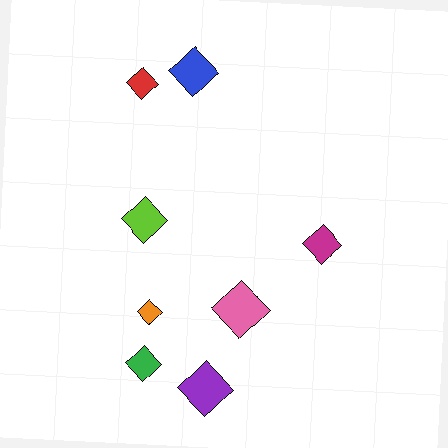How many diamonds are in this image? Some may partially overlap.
There are 8 diamonds.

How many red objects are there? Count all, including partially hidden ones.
There is 1 red object.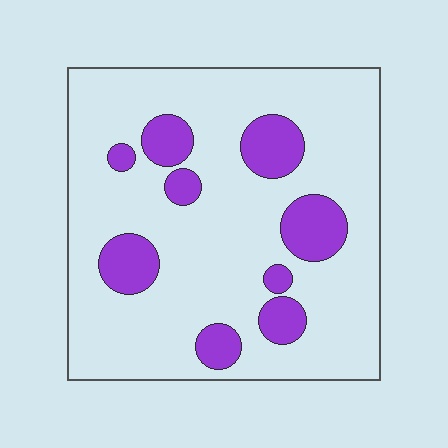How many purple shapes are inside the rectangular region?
9.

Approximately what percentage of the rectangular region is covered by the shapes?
Approximately 20%.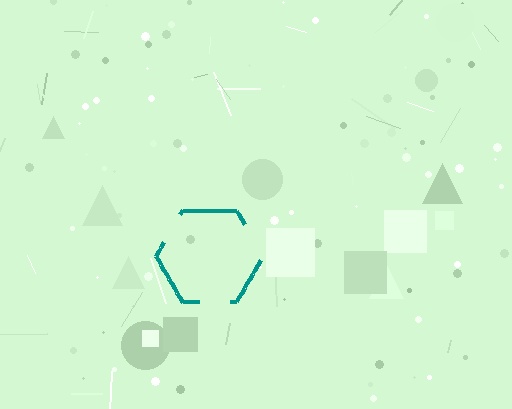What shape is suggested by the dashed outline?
The dashed outline suggests a hexagon.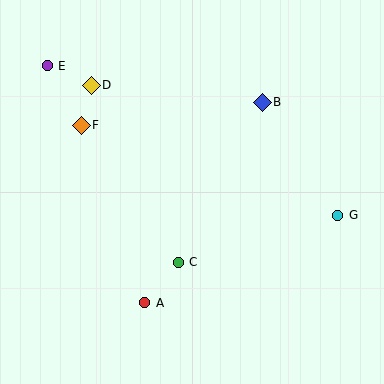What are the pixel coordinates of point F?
Point F is at (81, 125).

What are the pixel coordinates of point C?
Point C is at (178, 262).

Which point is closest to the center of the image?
Point C at (178, 262) is closest to the center.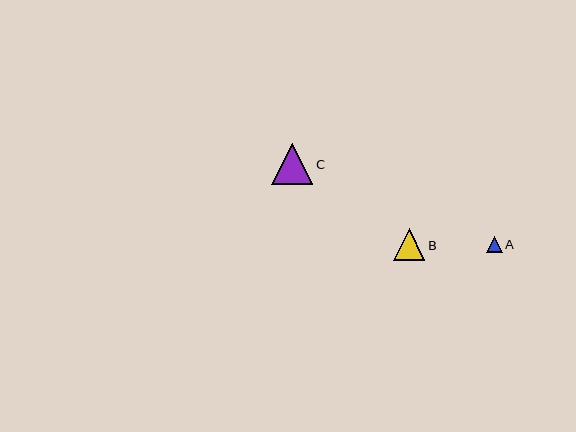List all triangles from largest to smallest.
From largest to smallest: C, B, A.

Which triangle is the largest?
Triangle C is the largest with a size of approximately 41 pixels.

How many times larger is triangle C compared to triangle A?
Triangle C is approximately 2.6 times the size of triangle A.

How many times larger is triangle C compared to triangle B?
Triangle C is approximately 1.3 times the size of triangle B.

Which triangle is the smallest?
Triangle A is the smallest with a size of approximately 16 pixels.